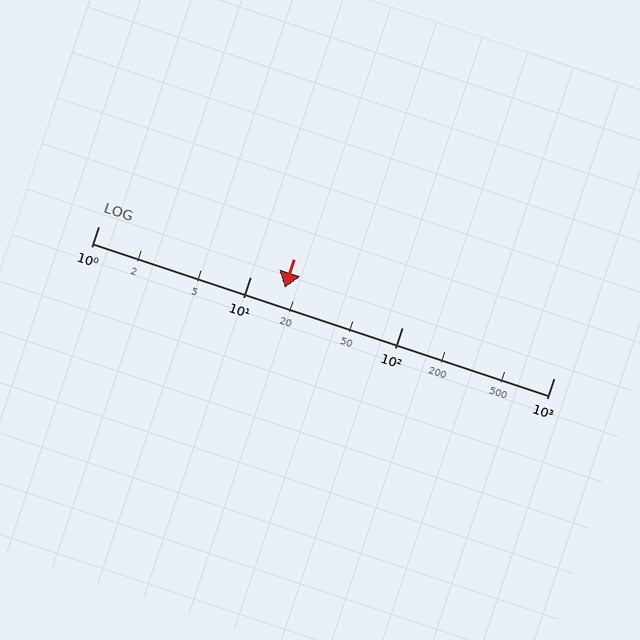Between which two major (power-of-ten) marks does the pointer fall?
The pointer is between 10 and 100.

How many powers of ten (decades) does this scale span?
The scale spans 3 decades, from 1 to 1000.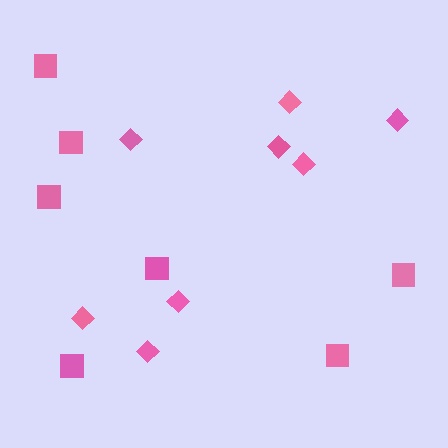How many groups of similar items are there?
There are 2 groups: one group of squares (7) and one group of diamonds (8).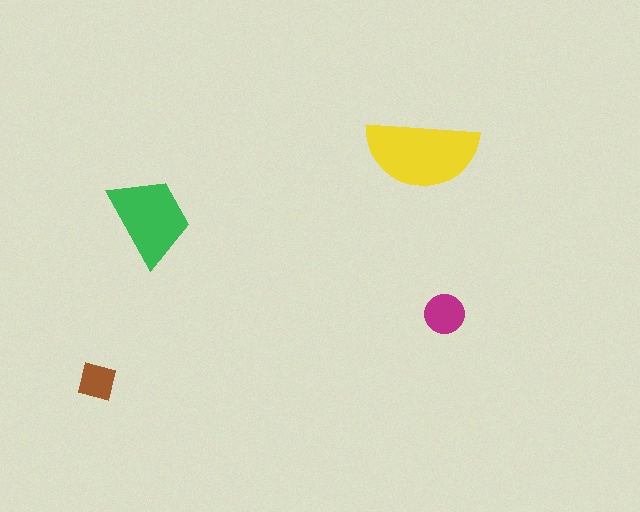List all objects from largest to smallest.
The yellow semicircle, the green trapezoid, the magenta circle, the brown square.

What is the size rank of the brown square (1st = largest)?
4th.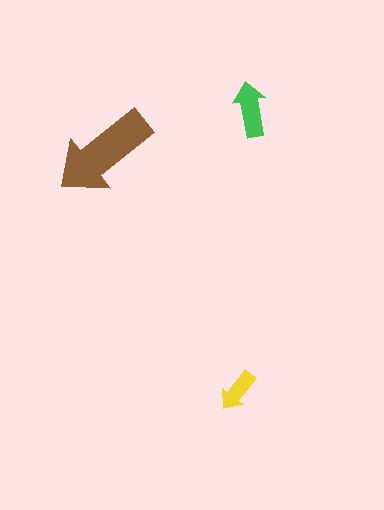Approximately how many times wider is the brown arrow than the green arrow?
About 2 times wider.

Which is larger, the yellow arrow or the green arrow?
The green one.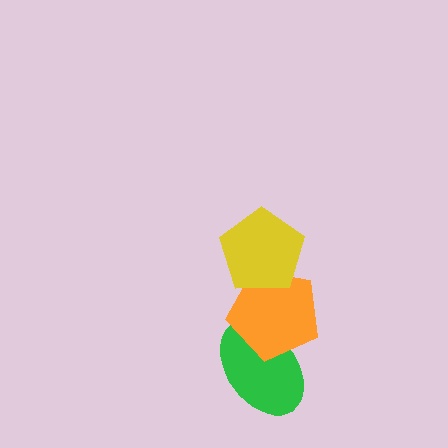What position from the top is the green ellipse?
The green ellipse is 3rd from the top.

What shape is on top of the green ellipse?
The orange pentagon is on top of the green ellipse.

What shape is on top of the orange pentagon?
The yellow pentagon is on top of the orange pentagon.